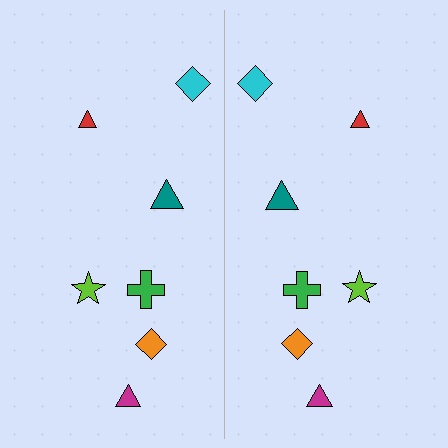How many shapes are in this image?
There are 14 shapes in this image.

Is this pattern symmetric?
Yes, this pattern has bilateral (reflection) symmetry.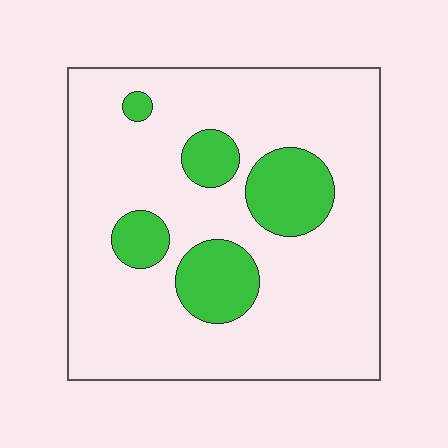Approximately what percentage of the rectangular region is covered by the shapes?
Approximately 20%.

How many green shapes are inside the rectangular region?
5.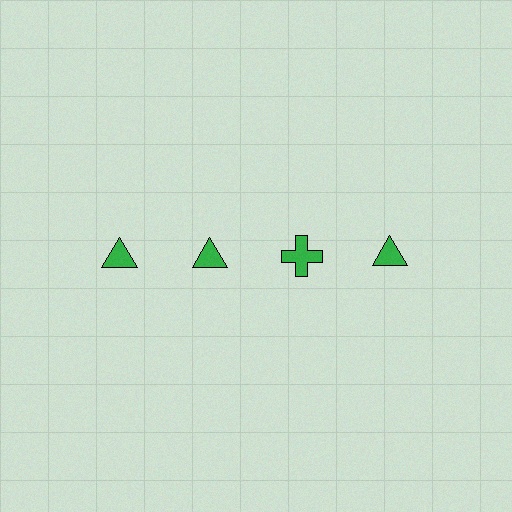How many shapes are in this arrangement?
There are 4 shapes arranged in a grid pattern.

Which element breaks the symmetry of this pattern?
The green cross in the top row, center column breaks the symmetry. All other shapes are green triangles.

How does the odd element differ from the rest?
It has a different shape: cross instead of triangle.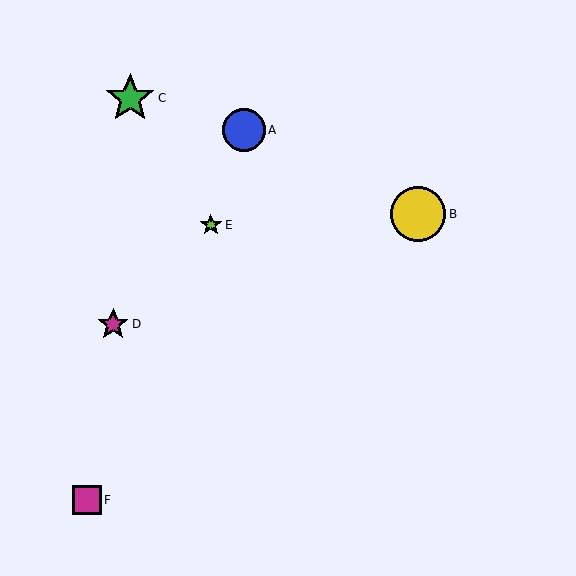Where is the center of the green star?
The center of the green star is at (130, 98).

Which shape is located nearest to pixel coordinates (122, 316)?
The magenta star (labeled D) at (113, 324) is nearest to that location.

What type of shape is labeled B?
Shape B is a yellow circle.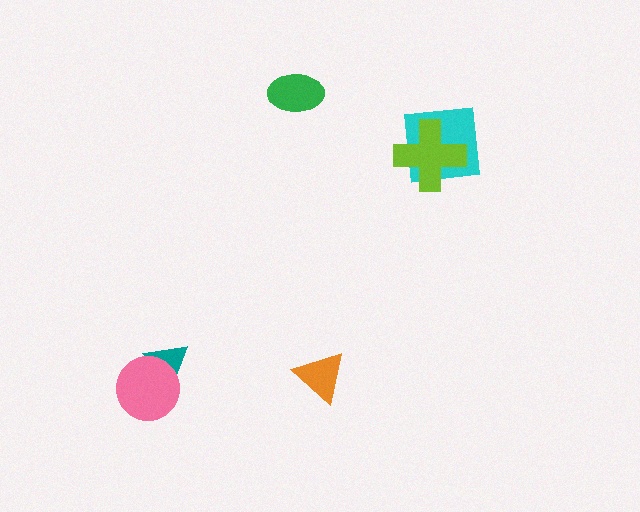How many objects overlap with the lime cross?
1 object overlaps with the lime cross.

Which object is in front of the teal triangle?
The pink circle is in front of the teal triangle.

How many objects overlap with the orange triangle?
0 objects overlap with the orange triangle.